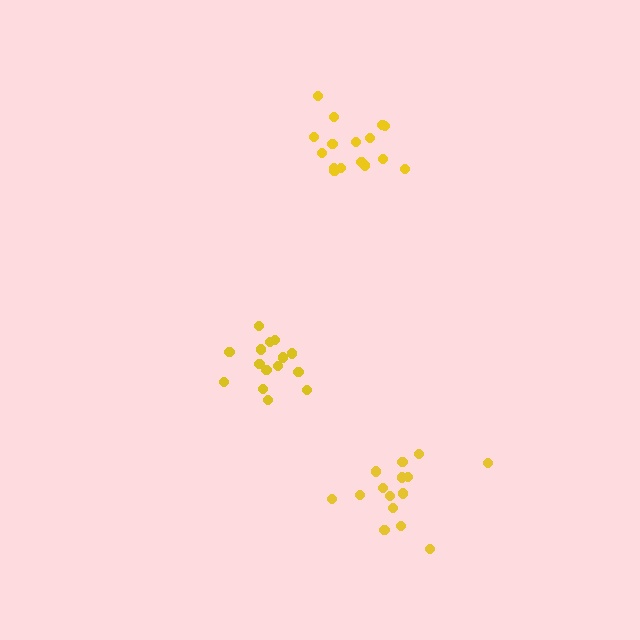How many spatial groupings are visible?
There are 3 spatial groupings.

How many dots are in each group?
Group 1: 17 dots, Group 2: 15 dots, Group 3: 15 dots (47 total).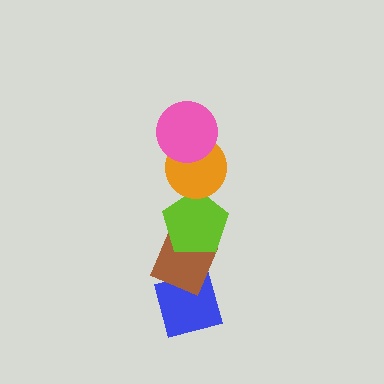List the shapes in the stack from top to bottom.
From top to bottom: the pink circle, the orange circle, the lime pentagon, the brown diamond, the blue square.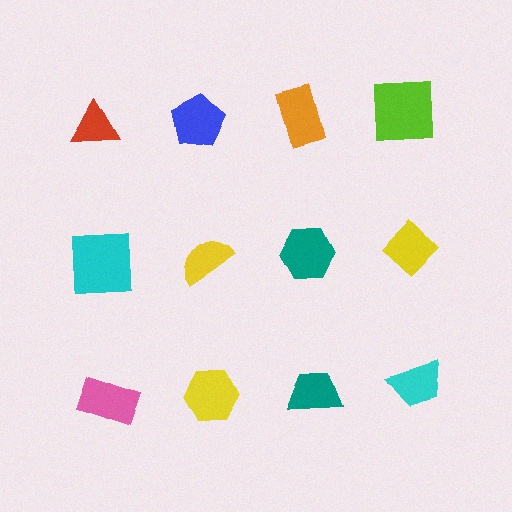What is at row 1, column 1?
A red triangle.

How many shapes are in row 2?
4 shapes.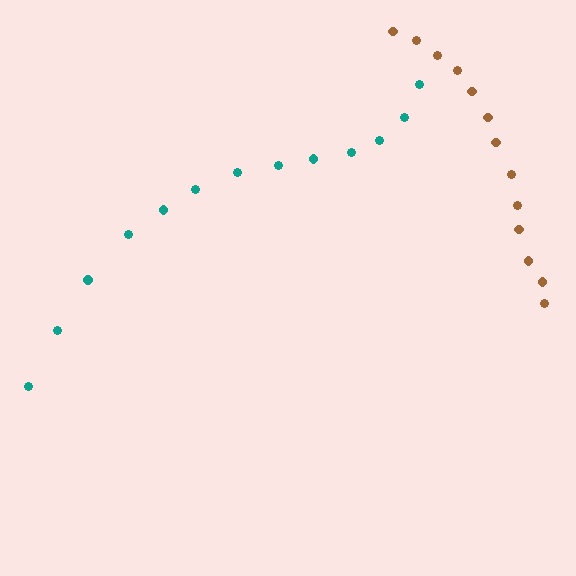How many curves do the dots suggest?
There are 2 distinct paths.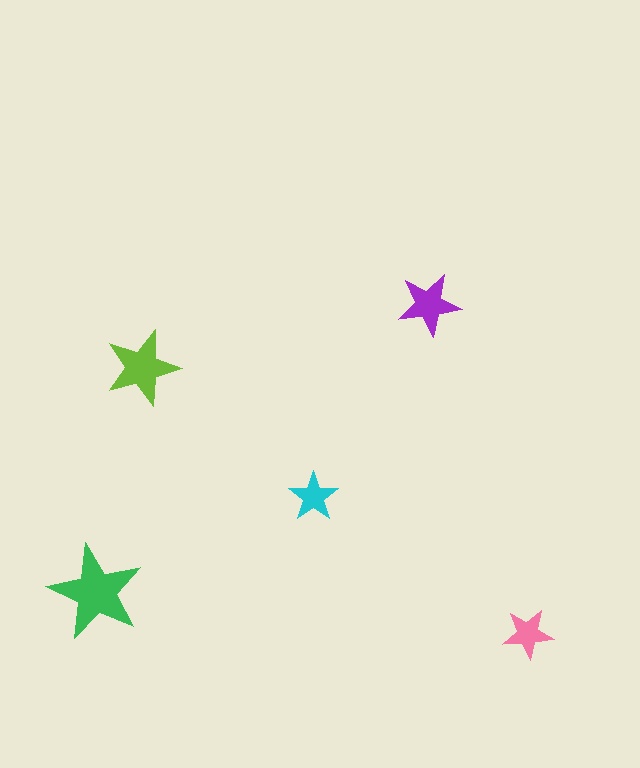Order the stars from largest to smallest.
the green one, the lime one, the purple one, the pink one, the cyan one.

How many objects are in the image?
There are 5 objects in the image.